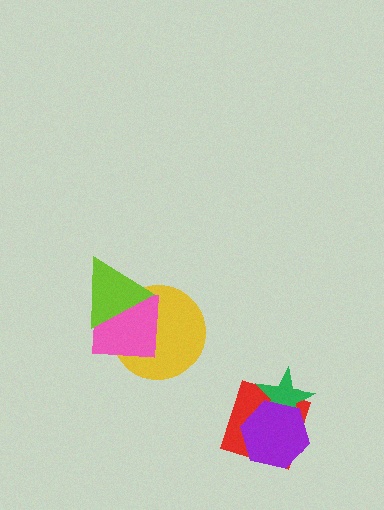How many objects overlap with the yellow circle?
2 objects overlap with the yellow circle.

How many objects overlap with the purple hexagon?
2 objects overlap with the purple hexagon.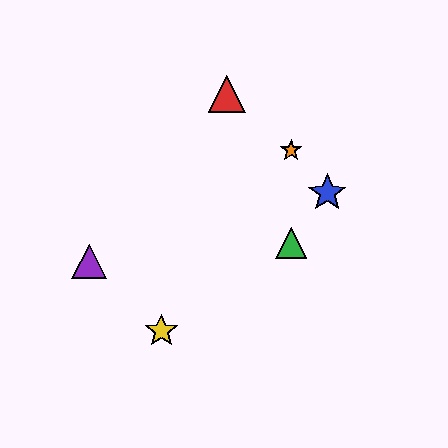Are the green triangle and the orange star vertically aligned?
Yes, both are at x≈291.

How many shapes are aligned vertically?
2 shapes (the green triangle, the orange star) are aligned vertically.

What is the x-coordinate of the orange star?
The orange star is at x≈291.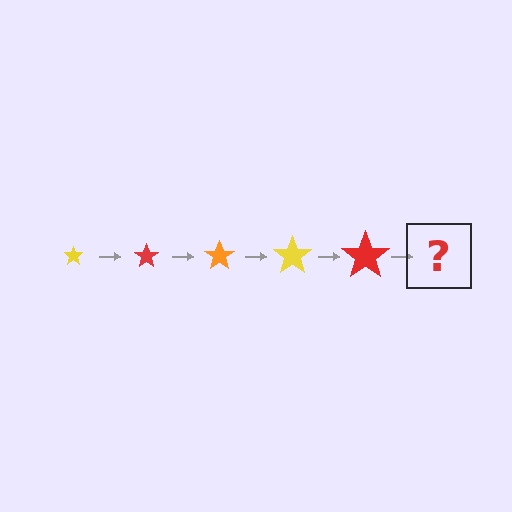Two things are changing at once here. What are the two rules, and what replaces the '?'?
The two rules are that the star grows larger each step and the color cycles through yellow, red, and orange. The '?' should be an orange star, larger than the previous one.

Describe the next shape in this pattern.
It should be an orange star, larger than the previous one.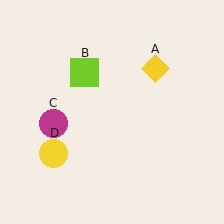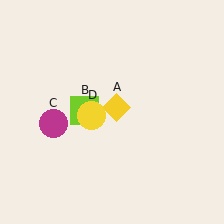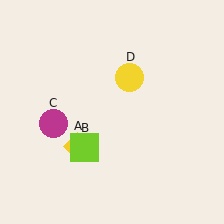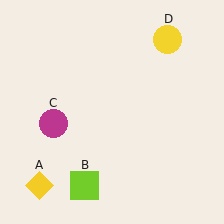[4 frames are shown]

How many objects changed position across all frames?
3 objects changed position: yellow diamond (object A), lime square (object B), yellow circle (object D).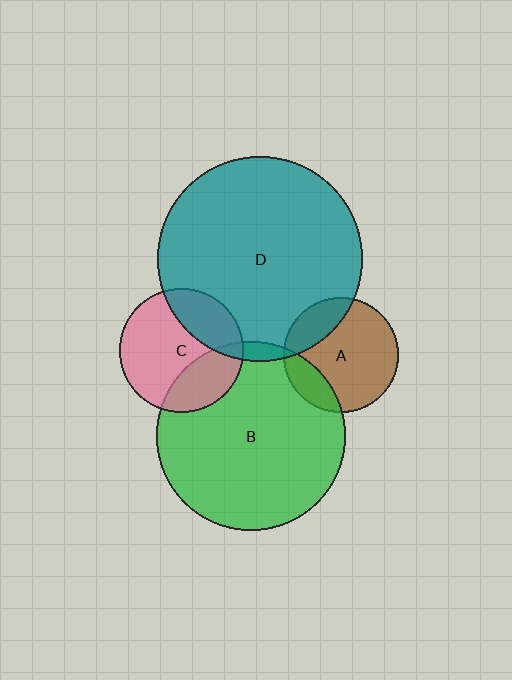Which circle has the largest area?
Circle D (teal).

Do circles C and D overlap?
Yes.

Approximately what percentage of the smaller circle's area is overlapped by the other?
Approximately 25%.